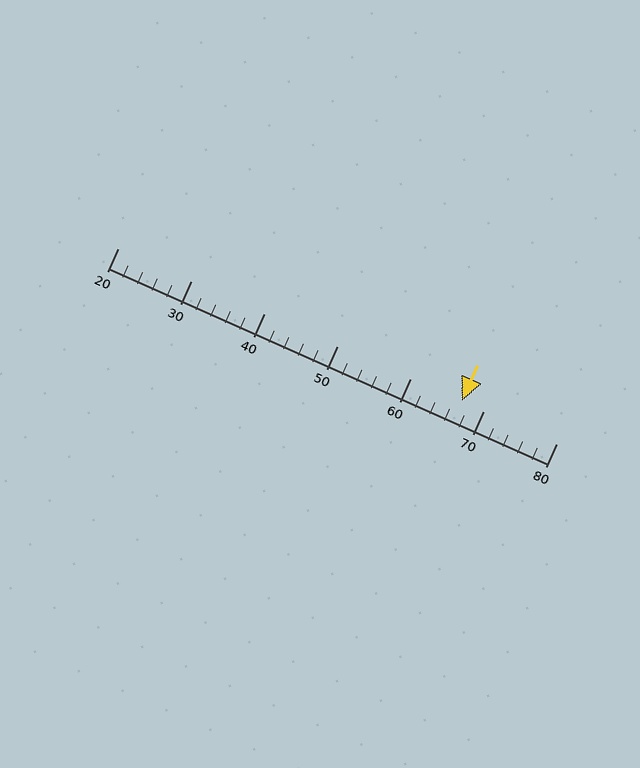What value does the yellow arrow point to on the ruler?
The yellow arrow points to approximately 67.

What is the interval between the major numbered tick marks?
The major tick marks are spaced 10 units apart.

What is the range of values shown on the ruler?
The ruler shows values from 20 to 80.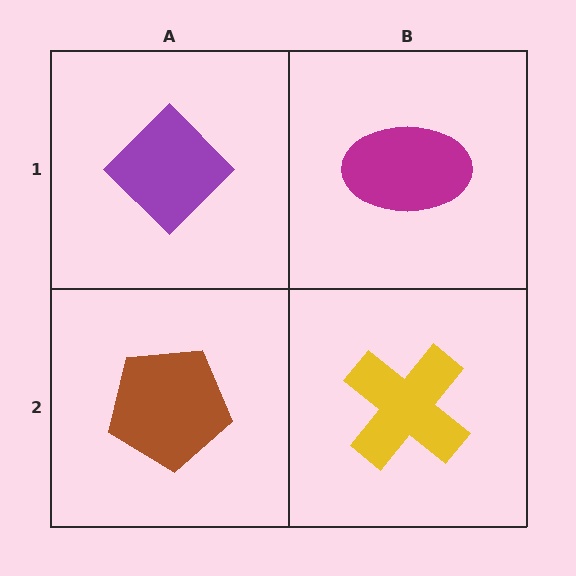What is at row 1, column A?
A purple diamond.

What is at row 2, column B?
A yellow cross.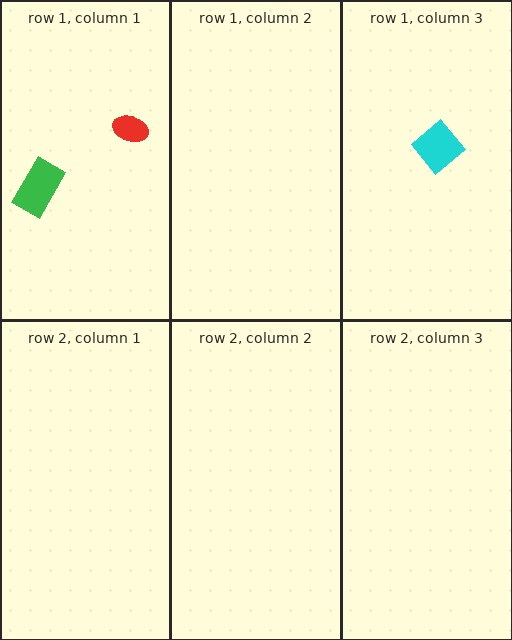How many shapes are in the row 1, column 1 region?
2.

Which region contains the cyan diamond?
The row 1, column 3 region.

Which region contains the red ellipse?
The row 1, column 1 region.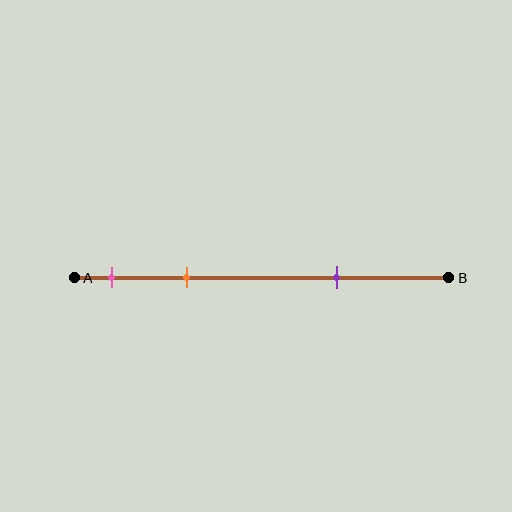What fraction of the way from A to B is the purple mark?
The purple mark is approximately 70% (0.7) of the way from A to B.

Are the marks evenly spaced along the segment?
No, the marks are not evenly spaced.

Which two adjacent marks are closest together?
The pink and orange marks are the closest adjacent pair.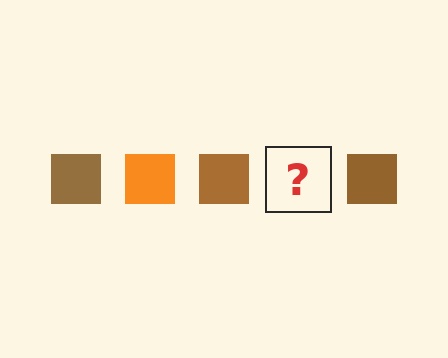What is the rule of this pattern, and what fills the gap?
The rule is that the pattern cycles through brown, orange squares. The gap should be filled with an orange square.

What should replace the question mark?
The question mark should be replaced with an orange square.